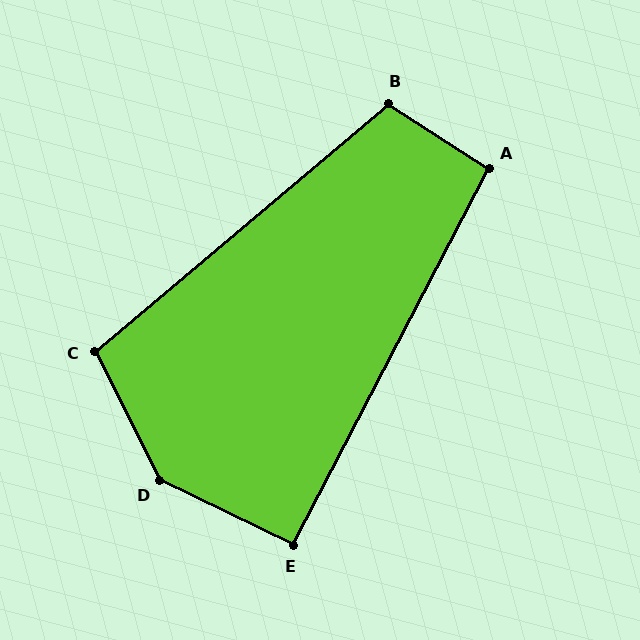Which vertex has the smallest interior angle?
E, at approximately 92 degrees.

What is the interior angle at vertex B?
Approximately 107 degrees (obtuse).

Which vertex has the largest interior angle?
D, at approximately 142 degrees.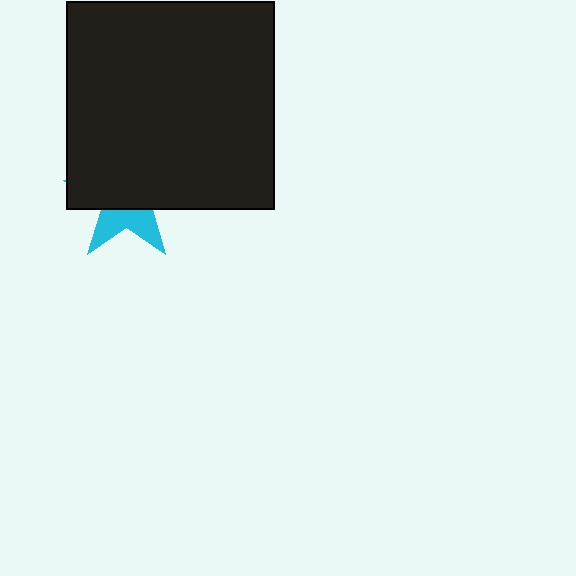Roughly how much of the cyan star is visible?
A small part of it is visible (roughly 36%).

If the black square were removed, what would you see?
You would see the complete cyan star.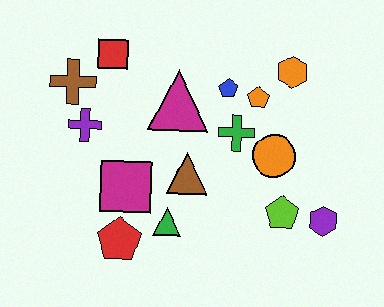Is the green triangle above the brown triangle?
No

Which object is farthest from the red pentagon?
The orange hexagon is farthest from the red pentagon.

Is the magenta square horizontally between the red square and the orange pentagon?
Yes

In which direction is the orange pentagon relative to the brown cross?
The orange pentagon is to the right of the brown cross.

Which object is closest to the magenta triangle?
The blue pentagon is closest to the magenta triangle.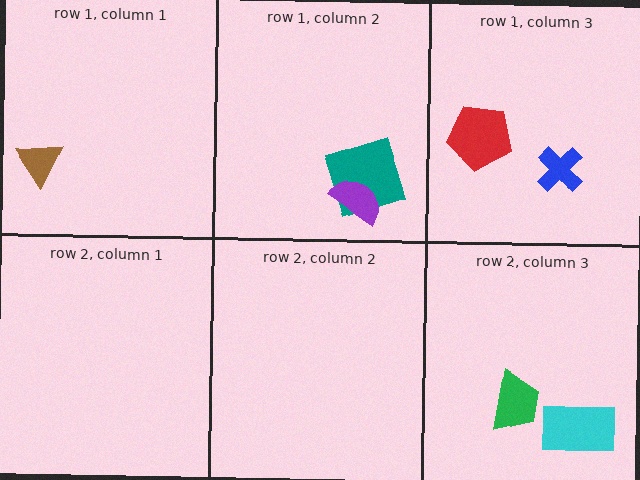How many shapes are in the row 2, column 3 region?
2.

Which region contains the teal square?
The row 1, column 2 region.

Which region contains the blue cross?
The row 1, column 3 region.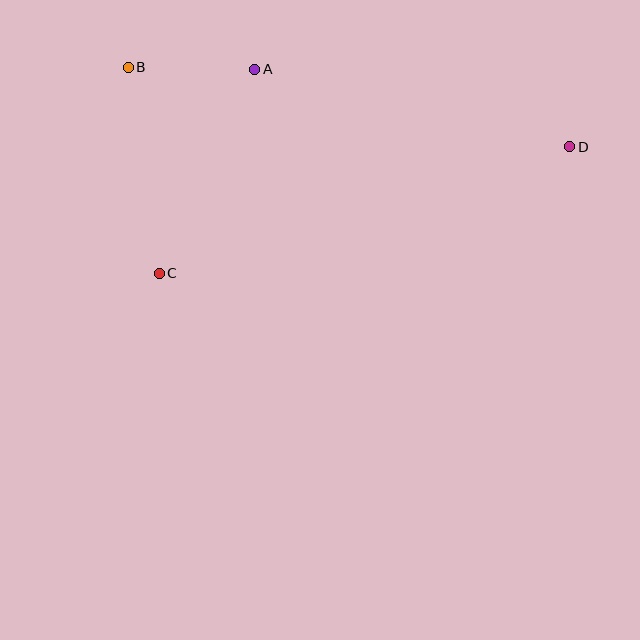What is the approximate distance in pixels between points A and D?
The distance between A and D is approximately 325 pixels.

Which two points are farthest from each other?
Points B and D are farthest from each other.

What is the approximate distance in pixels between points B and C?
The distance between B and C is approximately 208 pixels.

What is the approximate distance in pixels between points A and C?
The distance between A and C is approximately 225 pixels.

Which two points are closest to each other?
Points A and B are closest to each other.